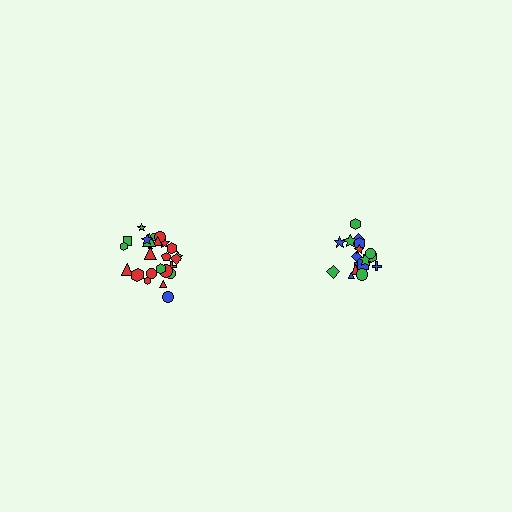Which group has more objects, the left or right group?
The left group.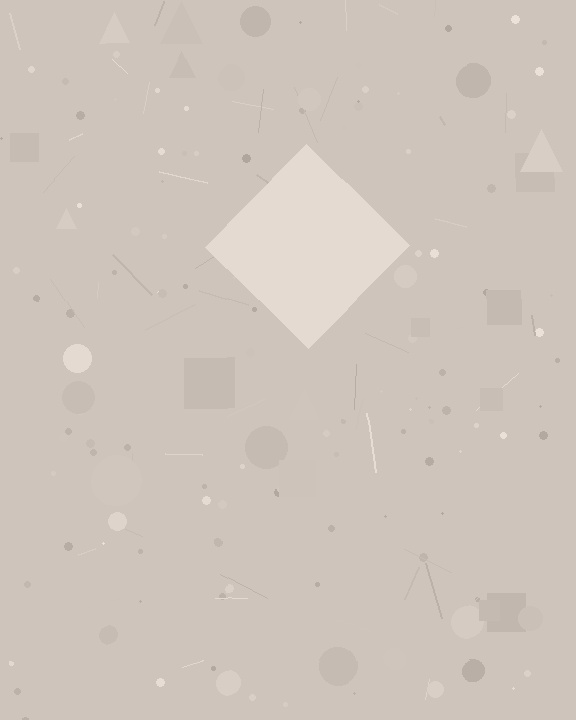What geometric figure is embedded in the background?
A diamond is embedded in the background.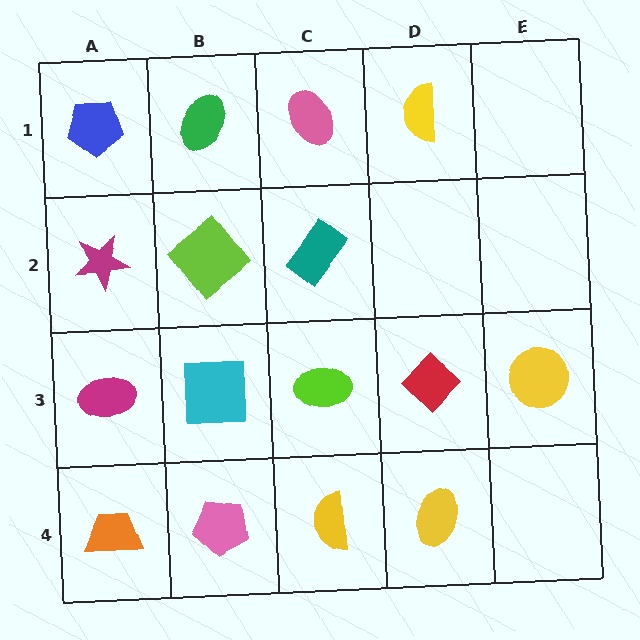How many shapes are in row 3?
5 shapes.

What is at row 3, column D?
A red diamond.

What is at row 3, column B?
A cyan square.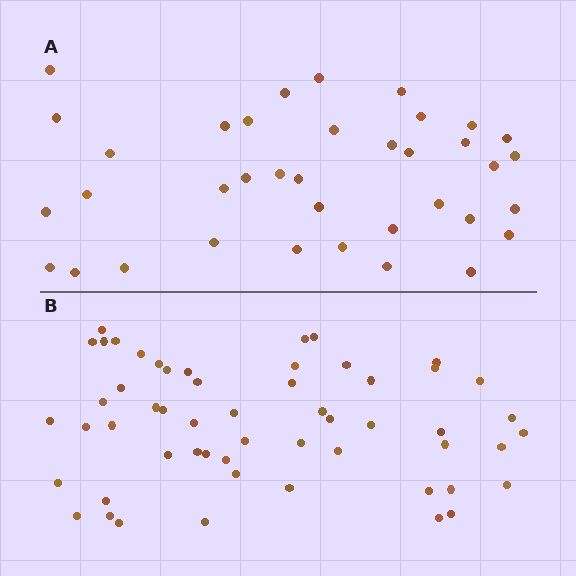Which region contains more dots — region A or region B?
Region B (the bottom region) has more dots.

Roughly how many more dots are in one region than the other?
Region B has approximately 20 more dots than region A.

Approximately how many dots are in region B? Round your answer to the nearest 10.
About 60 dots. (The exact count is 55, which rounds to 60.)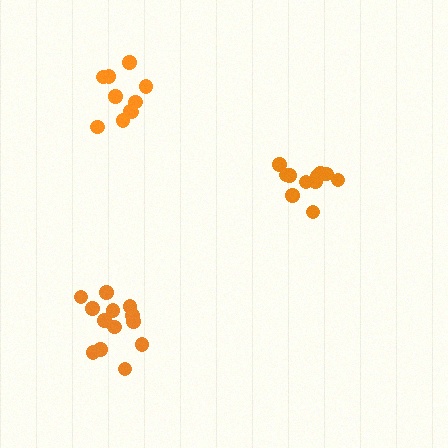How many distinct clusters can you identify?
There are 3 distinct clusters.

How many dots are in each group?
Group 1: 12 dots, Group 2: 13 dots, Group 3: 10 dots (35 total).